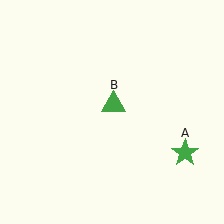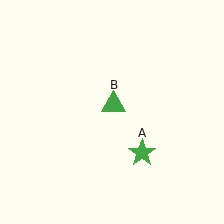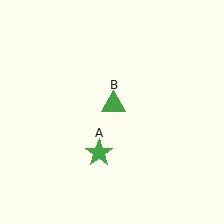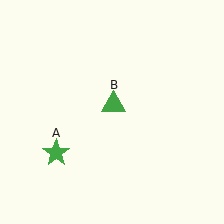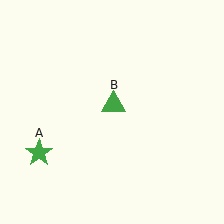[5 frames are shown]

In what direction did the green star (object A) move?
The green star (object A) moved left.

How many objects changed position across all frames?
1 object changed position: green star (object A).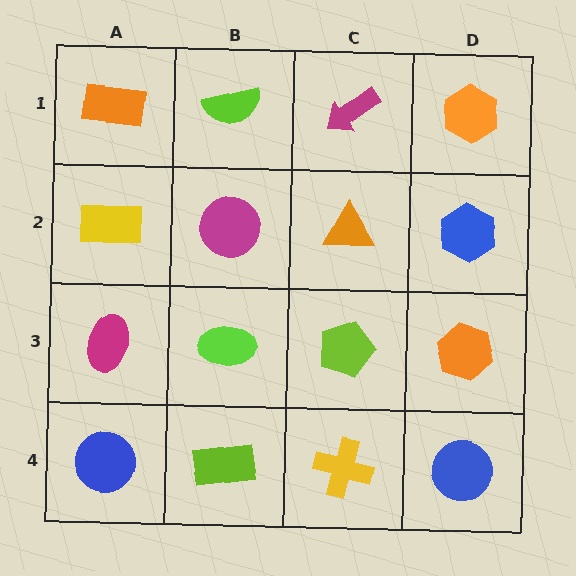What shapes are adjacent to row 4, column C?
A lime pentagon (row 3, column C), a lime rectangle (row 4, column B), a blue circle (row 4, column D).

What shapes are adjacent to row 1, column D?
A blue hexagon (row 2, column D), a magenta arrow (row 1, column C).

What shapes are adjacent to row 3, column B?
A magenta circle (row 2, column B), a lime rectangle (row 4, column B), a magenta ellipse (row 3, column A), a lime pentagon (row 3, column C).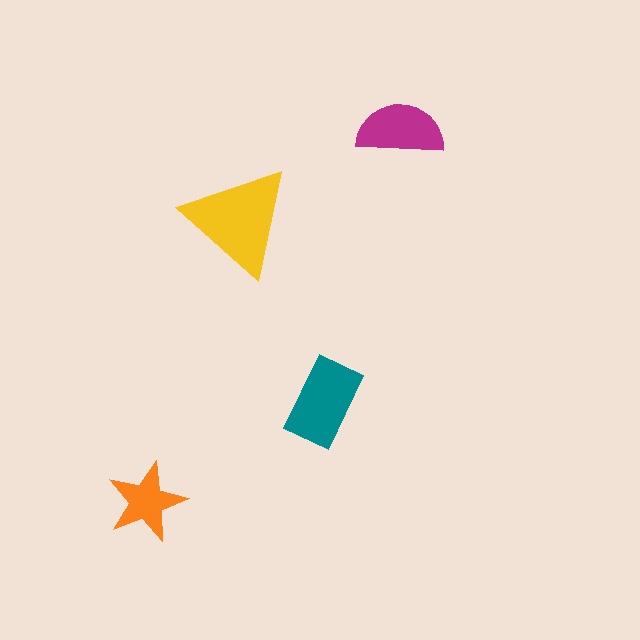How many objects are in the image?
There are 4 objects in the image.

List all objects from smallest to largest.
The orange star, the magenta semicircle, the teal rectangle, the yellow triangle.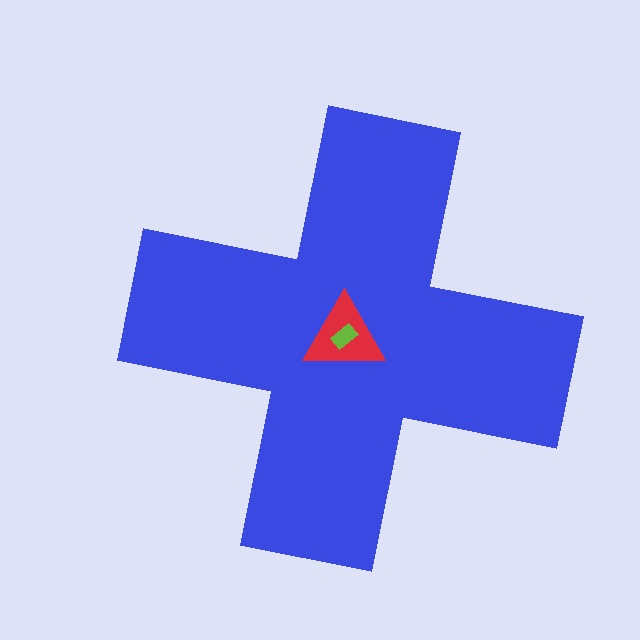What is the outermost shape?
The blue cross.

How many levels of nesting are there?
3.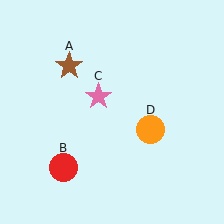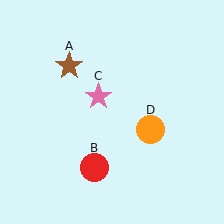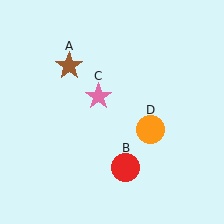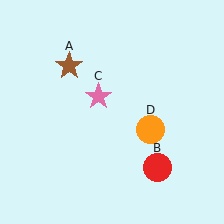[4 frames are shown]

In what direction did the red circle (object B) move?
The red circle (object B) moved right.